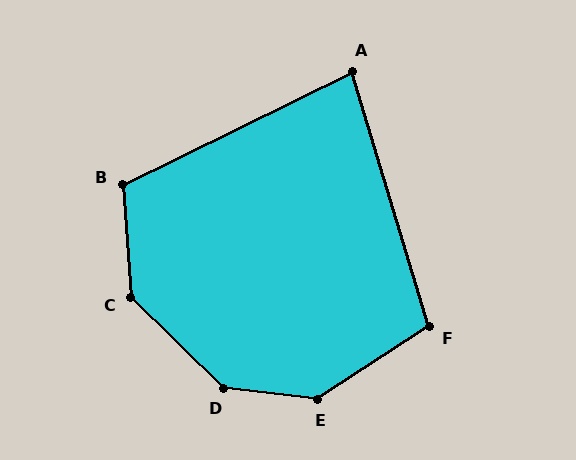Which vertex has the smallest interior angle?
A, at approximately 81 degrees.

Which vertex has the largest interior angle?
D, at approximately 142 degrees.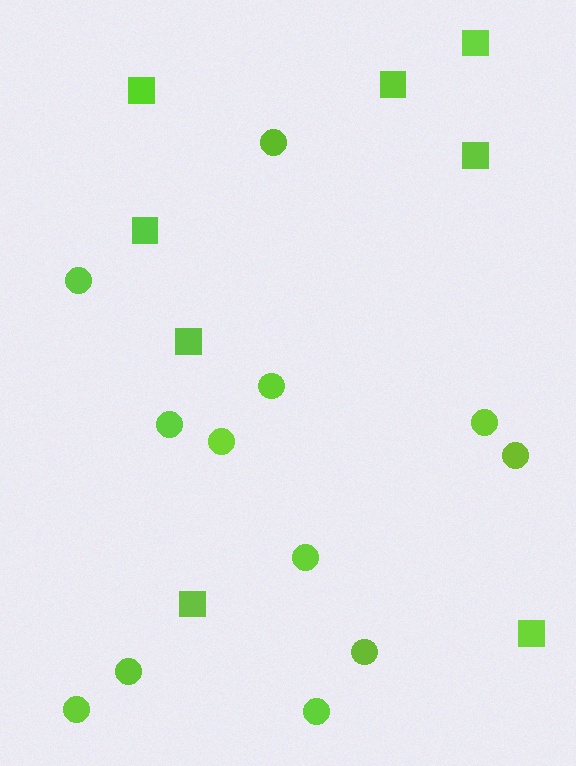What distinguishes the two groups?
There are 2 groups: one group of circles (12) and one group of squares (8).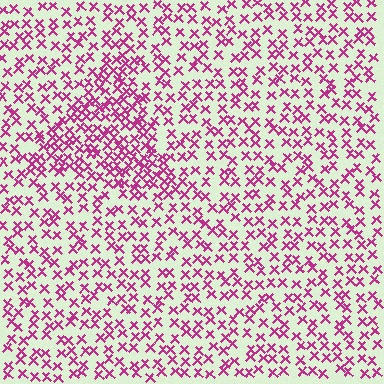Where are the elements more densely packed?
The elements are more densely packed inside the triangle boundary.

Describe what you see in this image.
The image contains small magenta elements arranged at two different densities. A triangle-shaped region is visible where the elements are more densely packed than the surrounding area.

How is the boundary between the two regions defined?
The boundary is defined by a change in element density (approximately 1.8x ratio). All elements are the same color, size, and shape.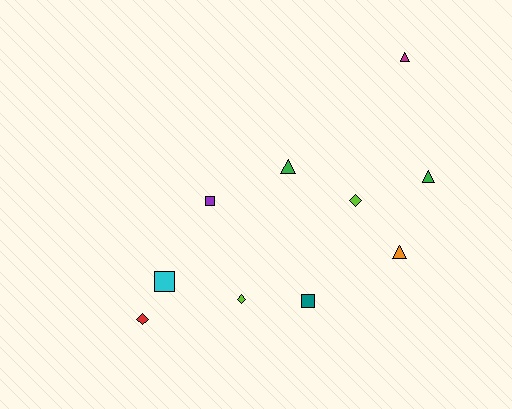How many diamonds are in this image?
There are 3 diamonds.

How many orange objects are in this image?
There is 1 orange object.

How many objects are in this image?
There are 10 objects.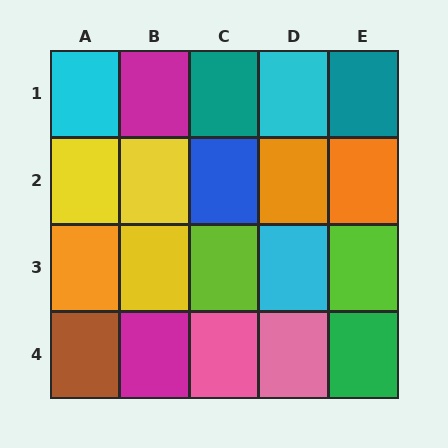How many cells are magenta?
2 cells are magenta.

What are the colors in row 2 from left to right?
Yellow, yellow, blue, orange, orange.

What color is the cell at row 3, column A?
Orange.